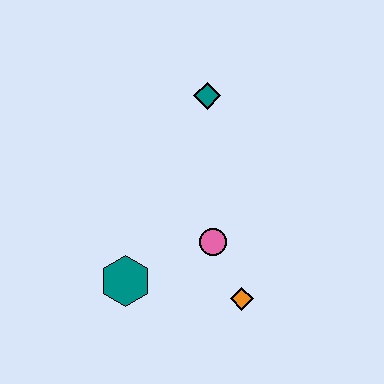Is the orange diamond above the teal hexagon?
No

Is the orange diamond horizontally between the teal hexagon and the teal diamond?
No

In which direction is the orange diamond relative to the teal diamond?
The orange diamond is below the teal diamond.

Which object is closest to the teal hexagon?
The pink circle is closest to the teal hexagon.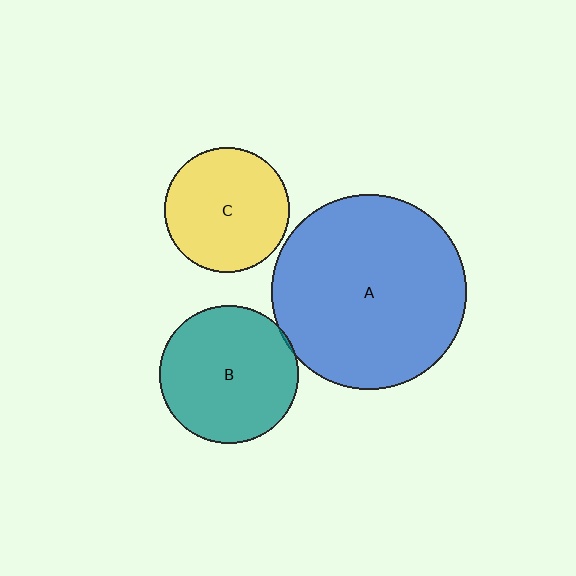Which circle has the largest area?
Circle A (blue).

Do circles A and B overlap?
Yes.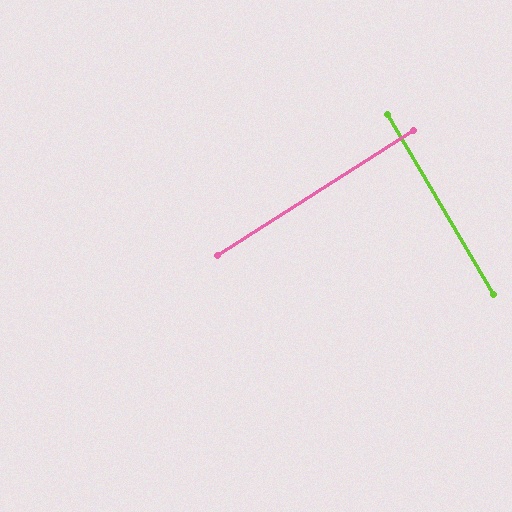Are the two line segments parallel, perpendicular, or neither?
Perpendicular — they meet at approximately 88°.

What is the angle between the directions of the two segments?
Approximately 88 degrees.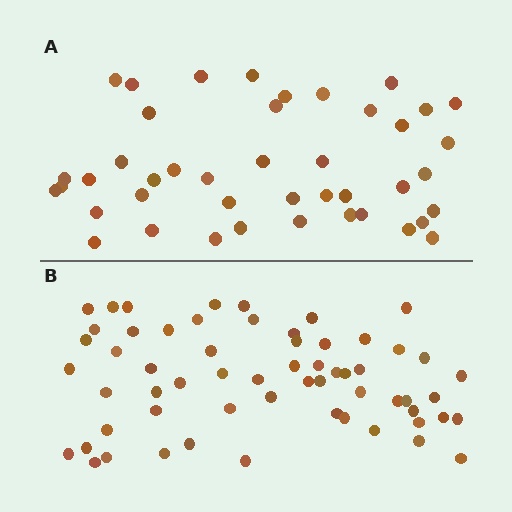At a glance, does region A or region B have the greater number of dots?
Region B (the bottom region) has more dots.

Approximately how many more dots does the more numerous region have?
Region B has approximately 15 more dots than region A.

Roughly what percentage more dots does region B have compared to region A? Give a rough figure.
About 40% more.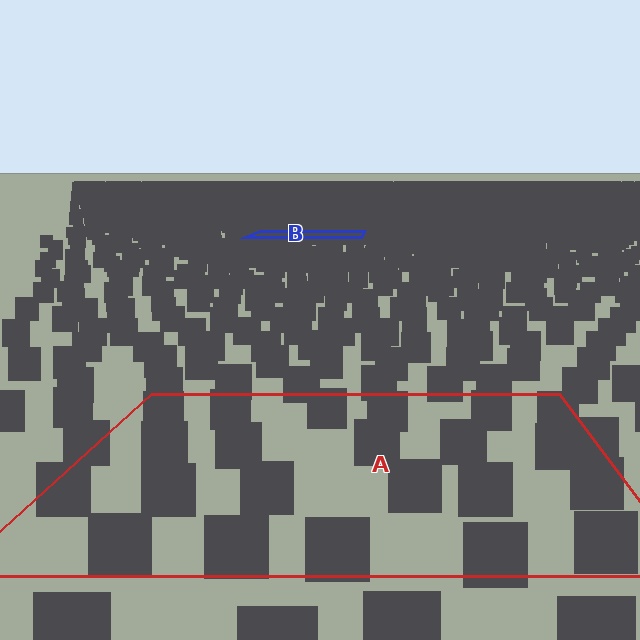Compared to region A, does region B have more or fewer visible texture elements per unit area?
Region B has more texture elements per unit area — they are packed more densely because it is farther away.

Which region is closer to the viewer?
Region A is closer. The texture elements there are larger and more spread out.